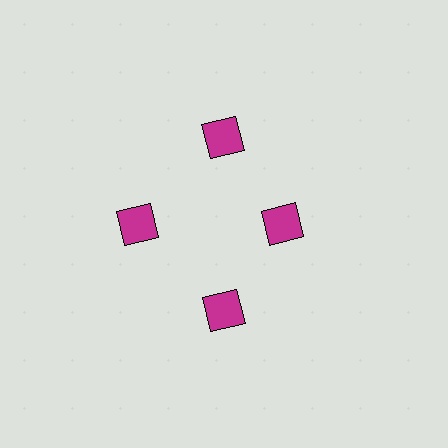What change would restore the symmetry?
The symmetry would be restored by moving it outward, back onto the ring so that all 4 squares sit at equal angles and equal distance from the center.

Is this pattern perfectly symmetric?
No. The 4 magenta squares are arranged in a ring, but one element near the 3 o'clock position is pulled inward toward the center, breaking the 4-fold rotational symmetry.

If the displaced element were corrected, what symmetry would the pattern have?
It would have 4-fold rotational symmetry — the pattern would map onto itself every 90 degrees.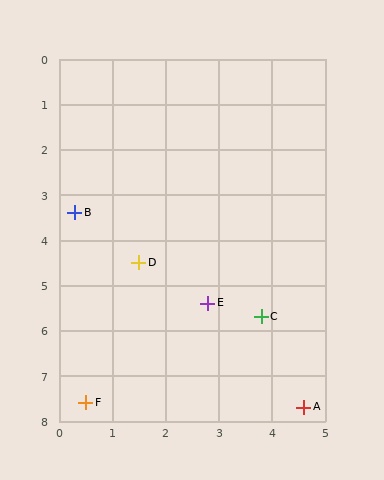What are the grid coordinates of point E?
Point E is at approximately (2.8, 5.4).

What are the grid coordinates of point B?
Point B is at approximately (0.3, 3.4).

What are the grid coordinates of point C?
Point C is at approximately (3.8, 5.7).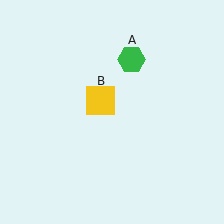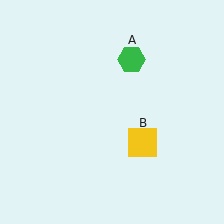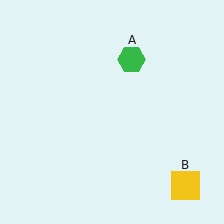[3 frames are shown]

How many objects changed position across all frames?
1 object changed position: yellow square (object B).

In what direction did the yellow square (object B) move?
The yellow square (object B) moved down and to the right.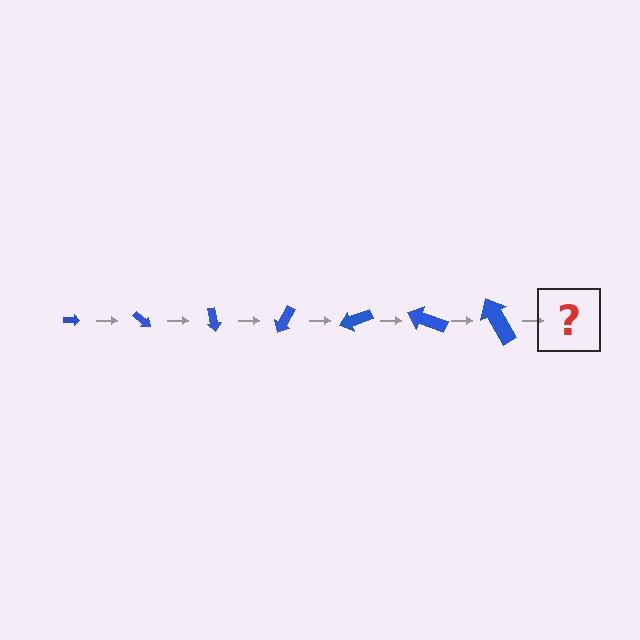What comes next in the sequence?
The next element should be an arrow, larger than the previous one and rotated 280 degrees from the start.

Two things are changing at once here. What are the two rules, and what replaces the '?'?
The two rules are that the arrow grows larger each step and it rotates 40 degrees each step. The '?' should be an arrow, larger than the previous one and rotated 280 degrees from the start.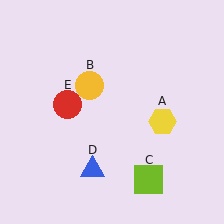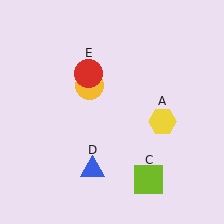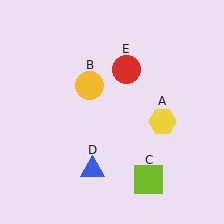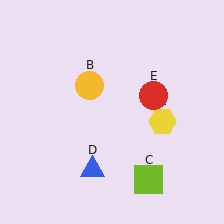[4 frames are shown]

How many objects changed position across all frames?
1 object changed position: red circle (object E).